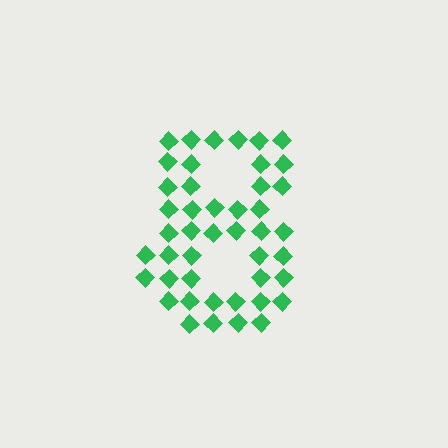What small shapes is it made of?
It is made of small diamonds.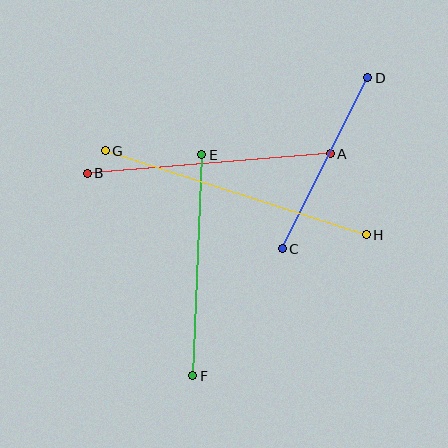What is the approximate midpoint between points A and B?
The midpoint is at approximately (209, 163) pixels.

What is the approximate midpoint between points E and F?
The midpoint is at approximately (197, 265) pixels.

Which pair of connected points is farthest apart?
Points G and H are farthest apart.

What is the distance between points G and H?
The distance is approximately 274 pixels.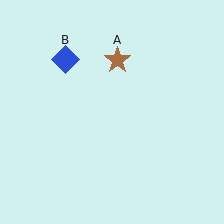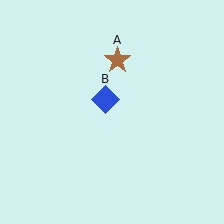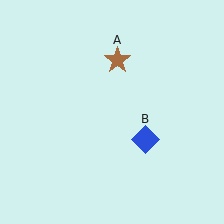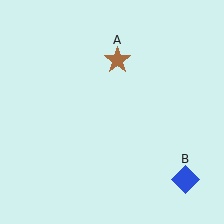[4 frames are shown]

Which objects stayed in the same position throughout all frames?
Brown star (object A) remained stationary.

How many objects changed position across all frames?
1 object changed position: blue diamond (object B).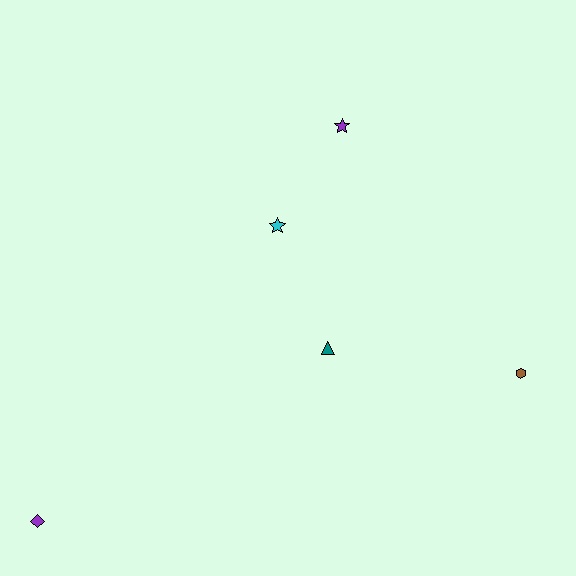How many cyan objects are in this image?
There is 1 cyan object.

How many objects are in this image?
There are 5 objects.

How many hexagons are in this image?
There is 1 hexagon.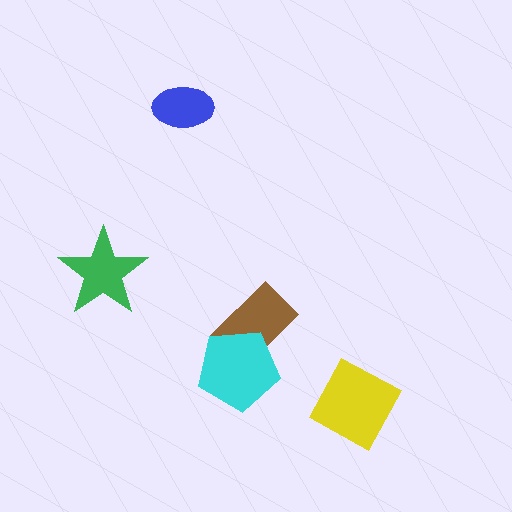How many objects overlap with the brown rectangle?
1 object overlaps with the brown rectangle.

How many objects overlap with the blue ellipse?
0 objects overlap with the blue ellipse.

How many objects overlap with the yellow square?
0 objects overlap with the yellow square.